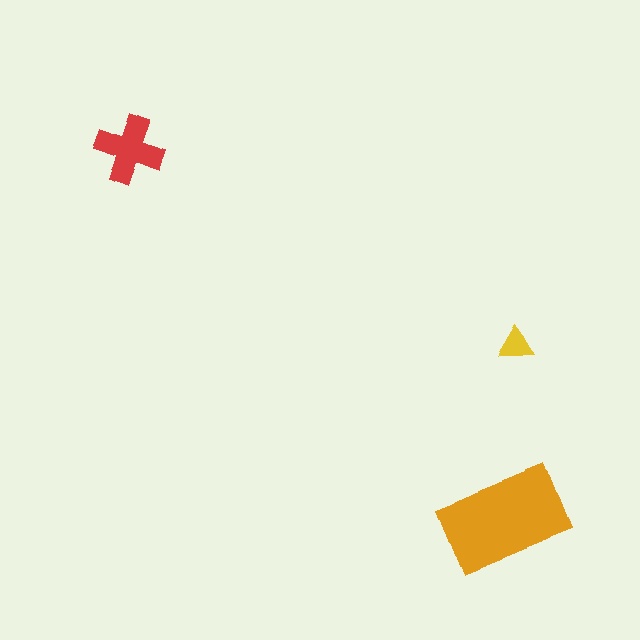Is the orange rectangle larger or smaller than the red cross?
Larger.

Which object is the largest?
The orange rectangle.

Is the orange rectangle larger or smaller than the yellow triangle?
Larger.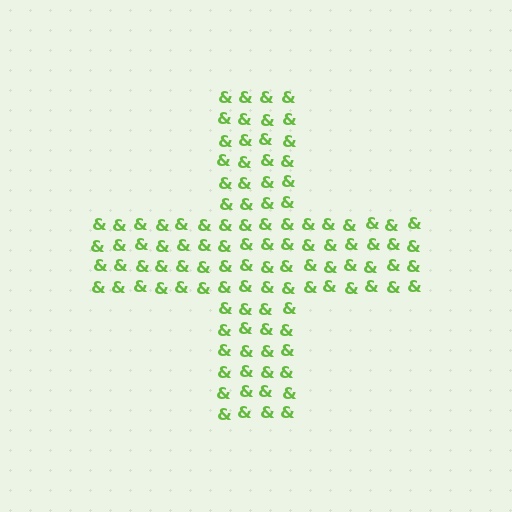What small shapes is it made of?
It is made of small ampersands.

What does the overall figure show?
The overall figure shows a cross.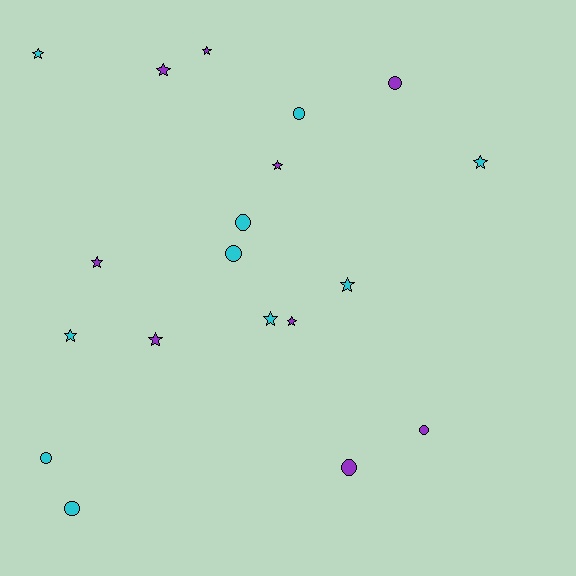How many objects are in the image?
There are 19 objects.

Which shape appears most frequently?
Star, with 11 objects.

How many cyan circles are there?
There are 5 cyan circles.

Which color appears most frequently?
Cyan, with 10 objects.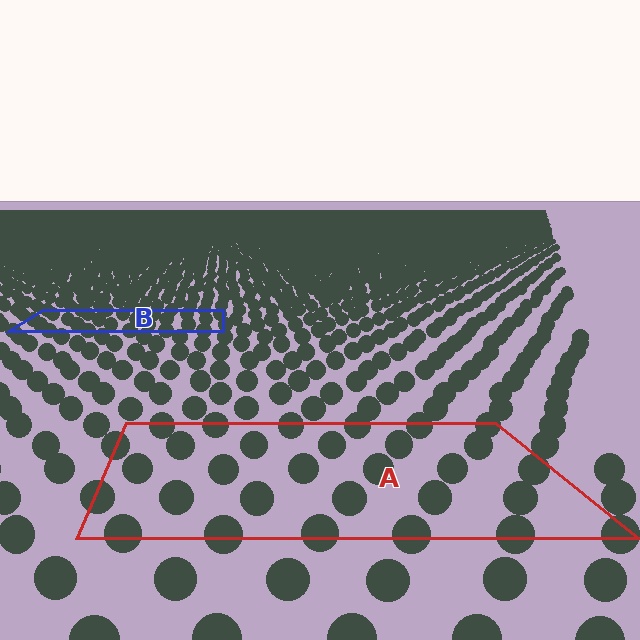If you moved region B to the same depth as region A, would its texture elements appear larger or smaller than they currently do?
They would appear larger. At a closer depth, the same texture elements are projected at a bigger on-screen size.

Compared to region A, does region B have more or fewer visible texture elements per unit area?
Region B has more texture elements per unit area — they are packed more densely because it is farther away.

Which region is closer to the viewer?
Region A is closer. The texture elements there are larger and more spread out.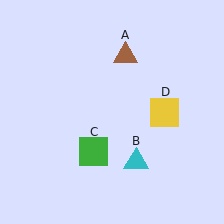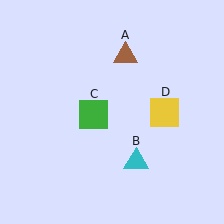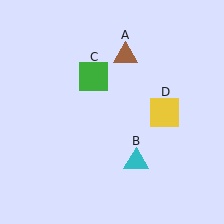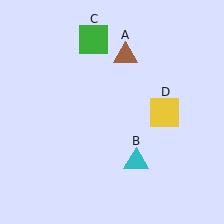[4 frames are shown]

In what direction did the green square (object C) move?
The green square (object C) moved up.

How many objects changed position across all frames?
1 object changed position: green square (object C).